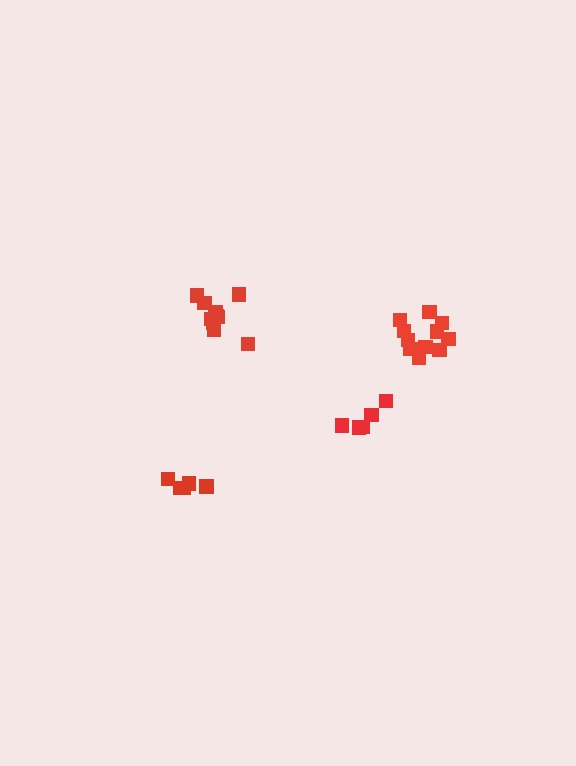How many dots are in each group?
Group 1: 5 dots, Group 2: 10 dots, Group 3: 11 dots, Group 4: 5 dots (31 total).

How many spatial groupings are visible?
There are 4 spatial groupings.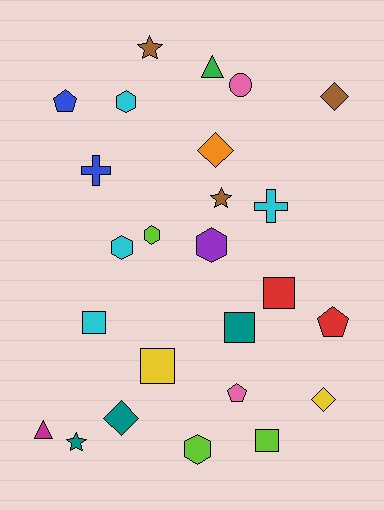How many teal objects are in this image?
There are 3 teal objects.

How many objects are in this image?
There are 25 objects.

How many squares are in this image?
There are 5 squares.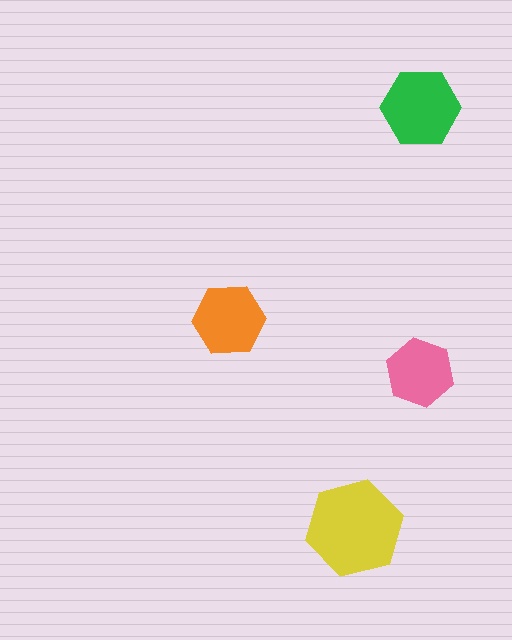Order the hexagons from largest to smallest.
the yellow one, the green one, the orange one, the pink one.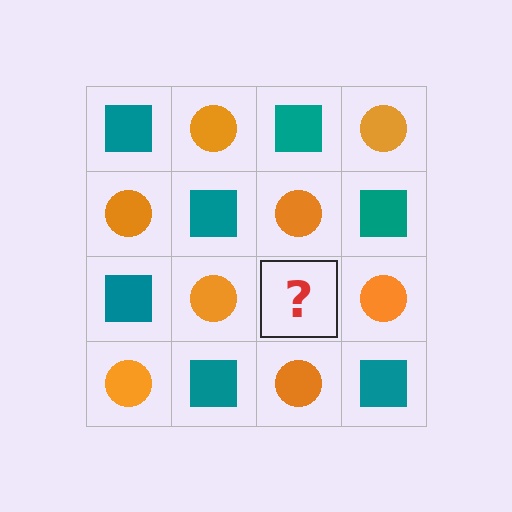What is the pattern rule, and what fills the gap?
The rule is that it alternates teal square and orange circle in a checkerboard pattern. The gap should be filled with a teal square.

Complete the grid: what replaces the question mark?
The question mark should be replaced with a teal square.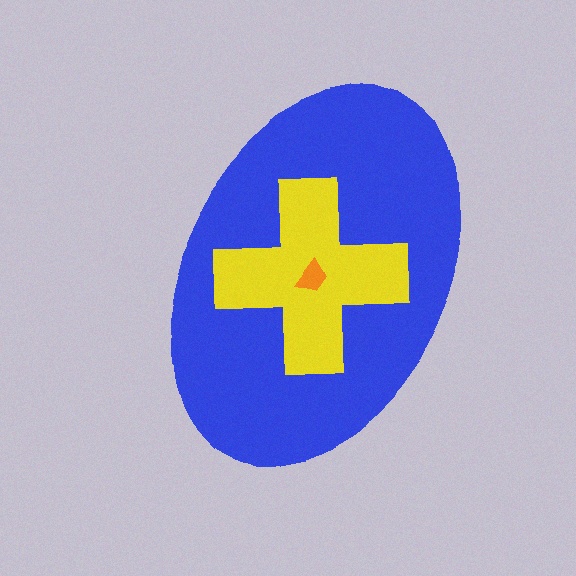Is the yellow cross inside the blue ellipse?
Yes.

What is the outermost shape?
The blue ellipse.